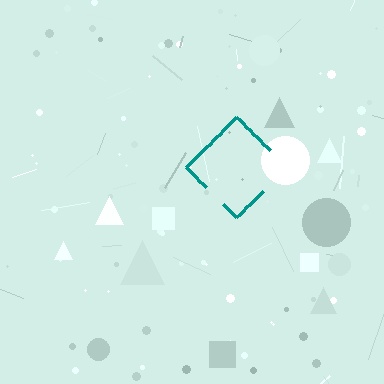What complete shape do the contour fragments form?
The contour fragments form a diamond.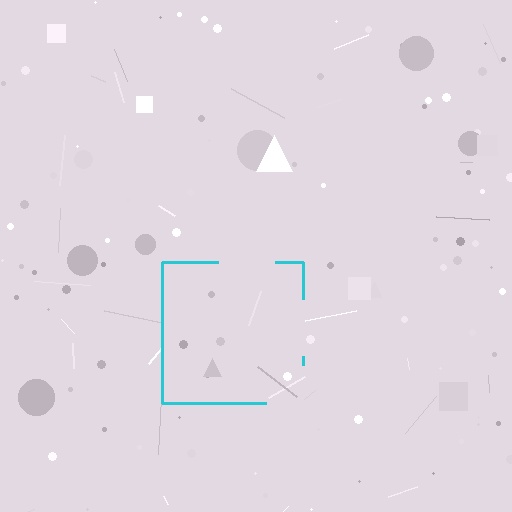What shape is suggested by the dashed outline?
The dashed outline suggests a square.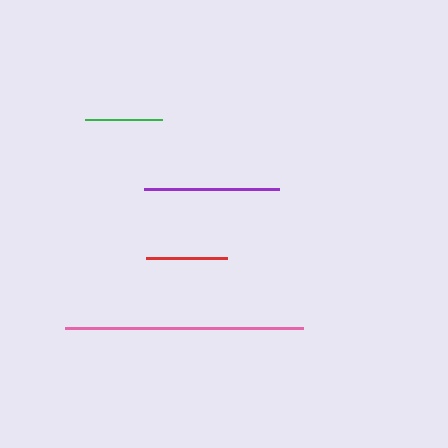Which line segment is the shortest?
The green line is the shortest at approximately 77 pixels.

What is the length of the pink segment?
The pink segment is approximately 238 pixels long.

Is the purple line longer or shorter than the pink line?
The pink line is longer than the purple line.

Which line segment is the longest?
The pink line is the longest at approximately 238 pixels.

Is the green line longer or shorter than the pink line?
The pink line is longer than the green line.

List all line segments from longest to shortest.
From longest to shortest: pink, purple, red, green.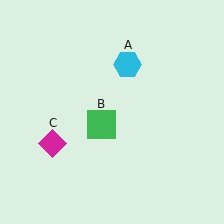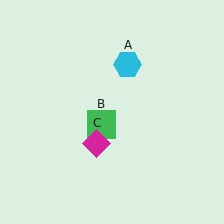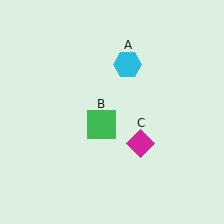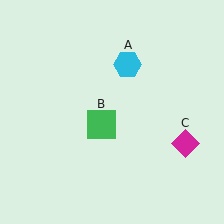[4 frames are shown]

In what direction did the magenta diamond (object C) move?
The magenta diamond (object C) moved right.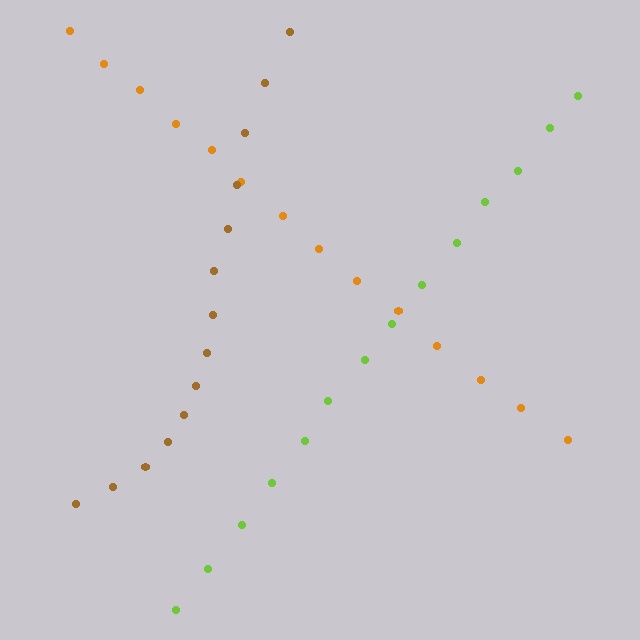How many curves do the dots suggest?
There are 3 distinct paths.